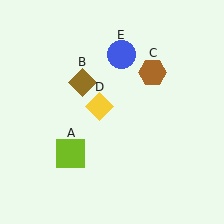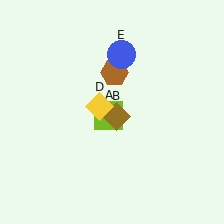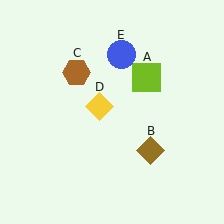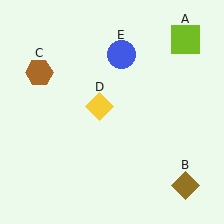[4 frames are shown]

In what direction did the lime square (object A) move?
The lime square (object A) moved up and to the right.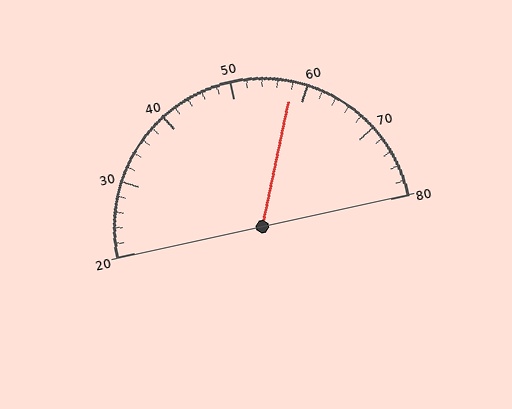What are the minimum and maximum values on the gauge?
The gauge ranges from 20 to 80.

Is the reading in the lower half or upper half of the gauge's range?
The reading is in the upper half of the range (20 to 80).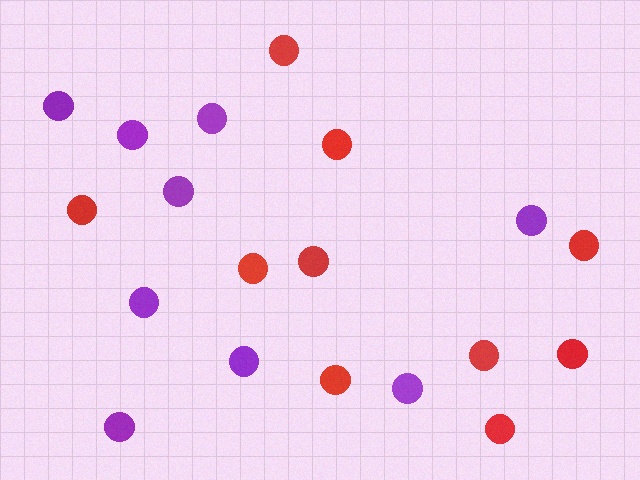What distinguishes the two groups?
There are 2 groups: one group of purple circles (9) and one group of red circles (10).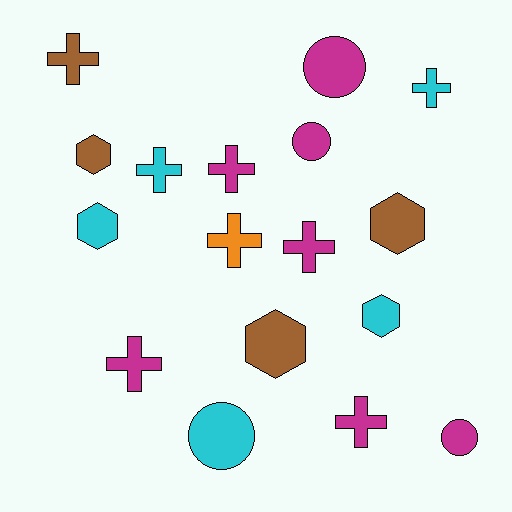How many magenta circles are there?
There are 3 magenta circles.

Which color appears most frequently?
Magenta, with 7 objects.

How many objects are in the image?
There are 17 objects.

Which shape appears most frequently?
Cross, with 8 objects.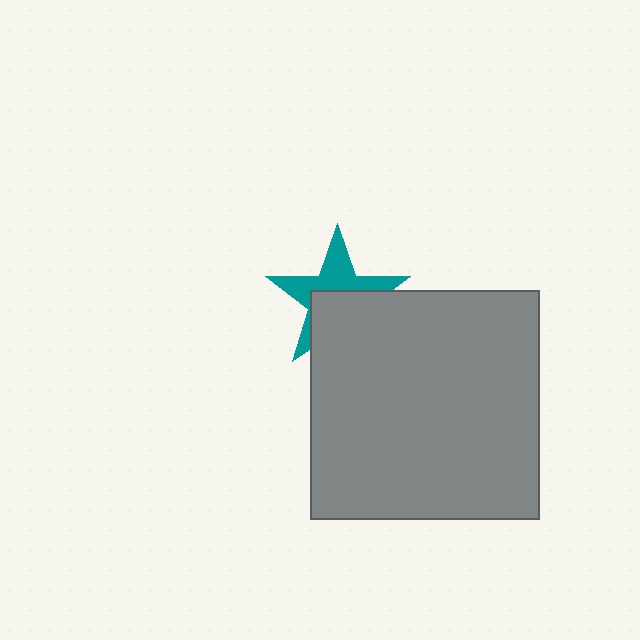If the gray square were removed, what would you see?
You would see the complete teal star.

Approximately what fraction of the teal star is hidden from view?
Roughly 50% of the teal star is hidden behind the gray square.